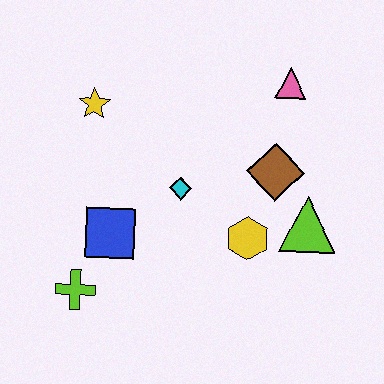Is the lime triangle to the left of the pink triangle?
No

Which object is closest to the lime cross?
The blue square is closest to the lime cross.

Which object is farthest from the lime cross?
The pink triangle is farthest from the lime cross.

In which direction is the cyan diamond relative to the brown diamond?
The cyan diamond is to the left of the brown diamond.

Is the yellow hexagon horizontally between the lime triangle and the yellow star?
Yes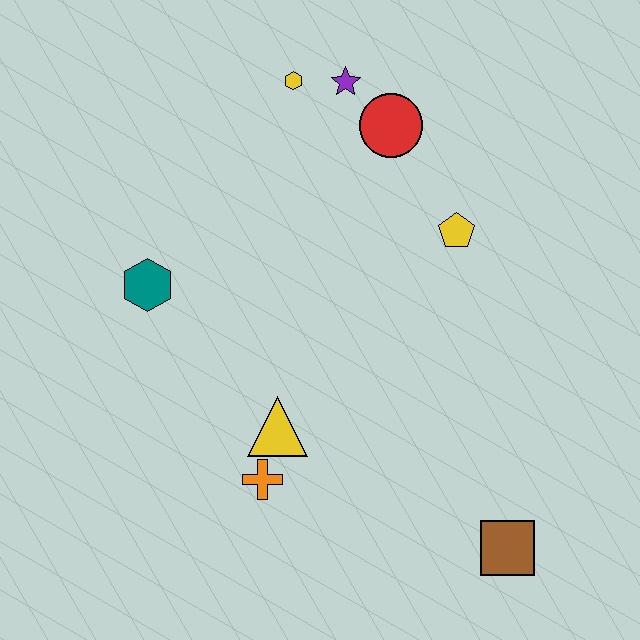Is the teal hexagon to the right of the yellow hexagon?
No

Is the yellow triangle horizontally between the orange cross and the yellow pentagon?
Yes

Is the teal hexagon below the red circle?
Yes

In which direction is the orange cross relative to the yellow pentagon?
The orange cross is below the yellow pentagon.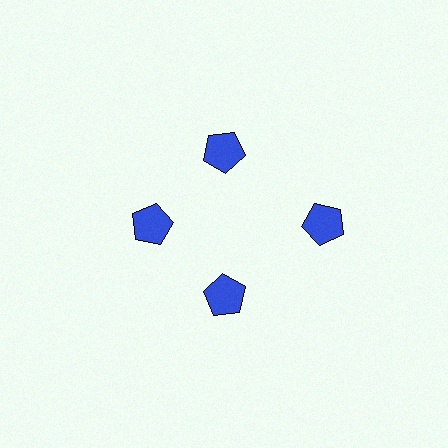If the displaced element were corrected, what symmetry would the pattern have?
It would have 4-fold rotational symmetry — the pattern would map onto itself every 90 degrees.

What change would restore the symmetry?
The symmetry would be restored by moving it inward, back onto the ring so that all 4 pentagons sit at equal angles and equal distance from the center.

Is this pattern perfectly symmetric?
No. The 4 blue pentagons are arranged in a ring, but one element near the 3 o'clock position is pushed outward from the center, breaking the 4-fold rotational symmetry.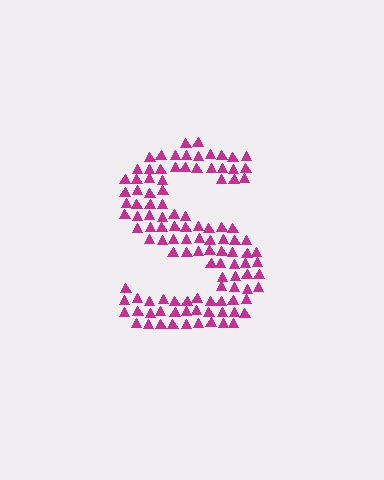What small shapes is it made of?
It is made of small triangles.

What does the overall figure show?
The overall figure shows the letter S.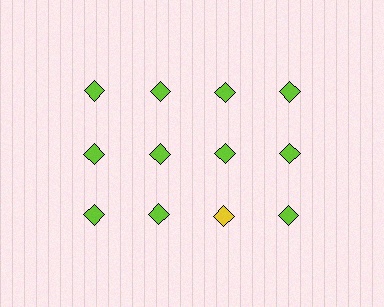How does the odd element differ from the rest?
It has a different color: yellow instead of lime.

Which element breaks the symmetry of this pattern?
The yellow diamond in the third row, center column breaks the symmetry. All other shapes are lime diamonds.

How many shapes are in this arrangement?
There are 12 shapes arranged in a grid pattern.